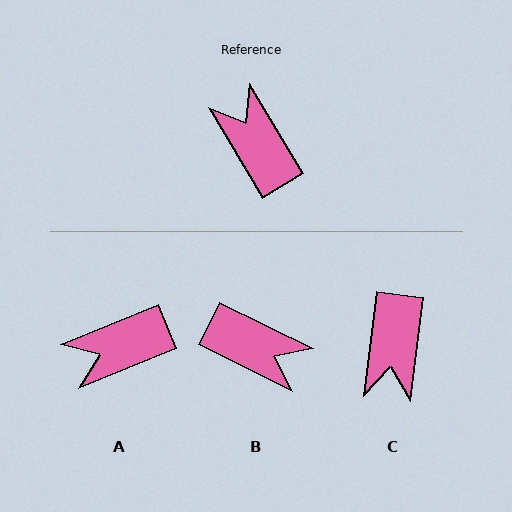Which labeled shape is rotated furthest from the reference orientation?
B, about 147 degrees away.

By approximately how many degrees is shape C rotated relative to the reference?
Approximately 143 degrees counter-clockwise.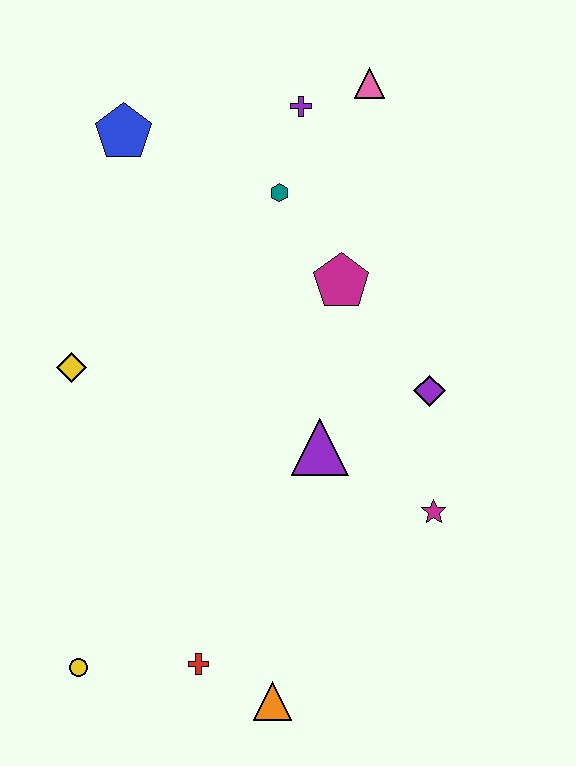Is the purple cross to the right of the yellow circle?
Yes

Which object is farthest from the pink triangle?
The yellow circle is farthest from the pink triangle.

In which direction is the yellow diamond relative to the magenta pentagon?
The yellow diamond is to the left of the magenta pentagon.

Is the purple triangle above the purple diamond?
No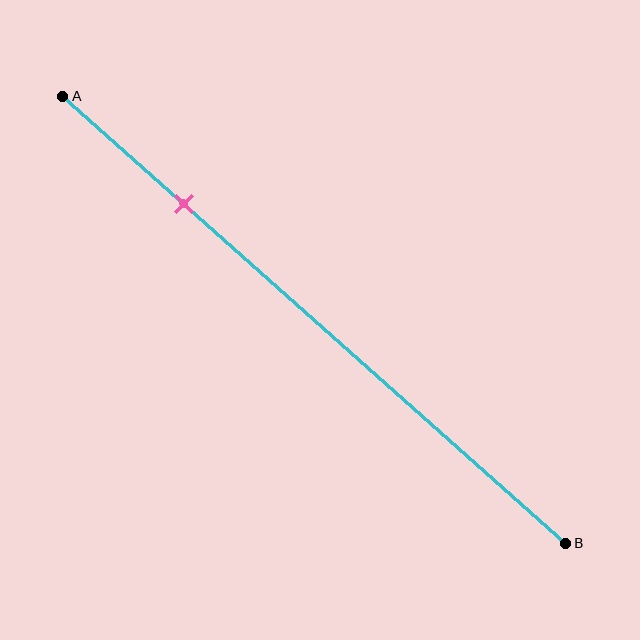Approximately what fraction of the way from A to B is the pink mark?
The pink mark is approximately 25% of the way from A to B.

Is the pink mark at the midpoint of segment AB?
No, the mark is at about 25% from A, not at the 50% midpoint.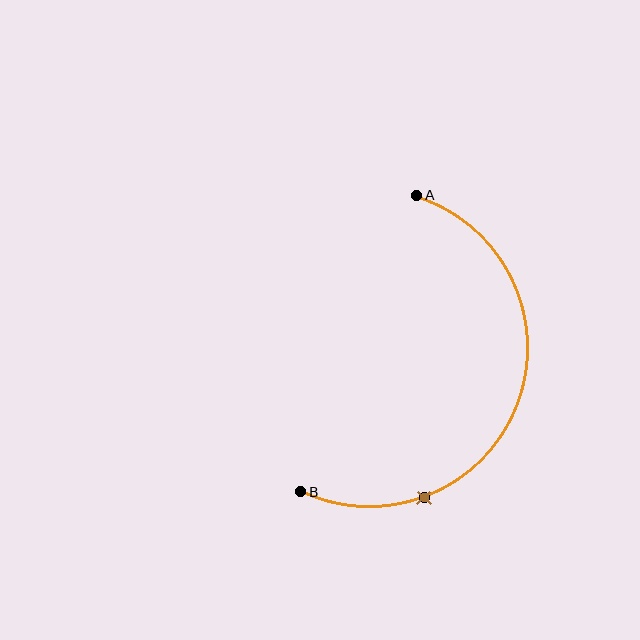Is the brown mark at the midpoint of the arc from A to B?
No. The brown mark lies on the arc but is closer to endpoint B. The arc midpoint would be at the point on the curve equidistant along the arc from both A and B.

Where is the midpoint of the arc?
The arc midpoint is the point on the curve farthest from the straight line joining A and B. It sits to the right of that line.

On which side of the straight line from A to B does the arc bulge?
The arc bulges to the right of the straight line connecting A and B.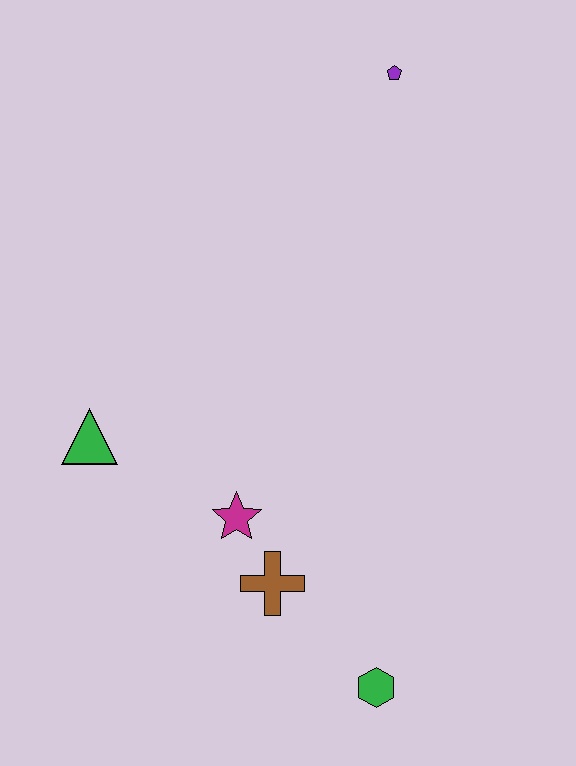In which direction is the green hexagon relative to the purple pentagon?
The green hexagon is below the purple pentagon.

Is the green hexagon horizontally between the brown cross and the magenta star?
No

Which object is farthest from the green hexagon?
The purple pentagon is farthest from the green hexagon.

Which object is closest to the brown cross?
The magenta star is closest to the brown cross.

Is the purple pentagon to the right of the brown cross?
Yes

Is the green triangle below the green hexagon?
No